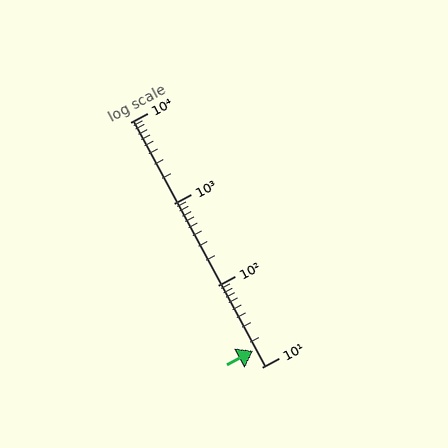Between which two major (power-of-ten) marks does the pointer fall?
The pointer is between 10 and 100.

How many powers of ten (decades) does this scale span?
The scale spans 3 decades, from 10 to 10000.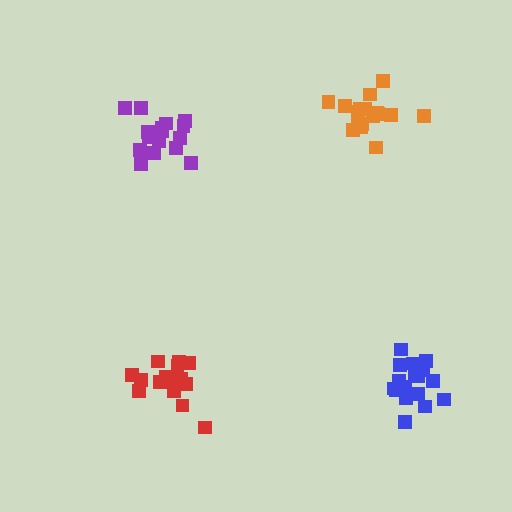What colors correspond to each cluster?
The clusters are colored: purple, orange, red, blue.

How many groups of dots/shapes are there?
There are 4 groups.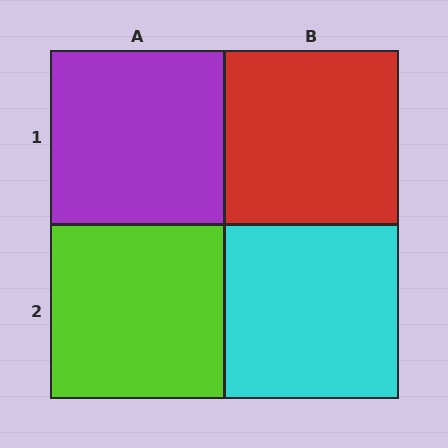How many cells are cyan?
1 cell is cyan.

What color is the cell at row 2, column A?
Lime.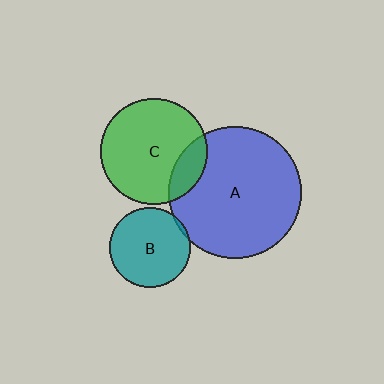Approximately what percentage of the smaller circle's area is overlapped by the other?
Approximately 5%.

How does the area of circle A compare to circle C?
Approximately 1.5 times.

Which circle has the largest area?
Circle A (blue).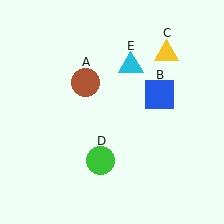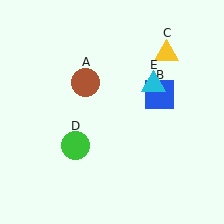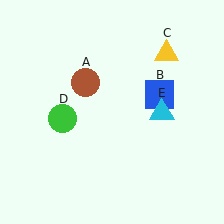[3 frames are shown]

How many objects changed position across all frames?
2 objects changed position: green circle (object D), cyan triangle (object E).